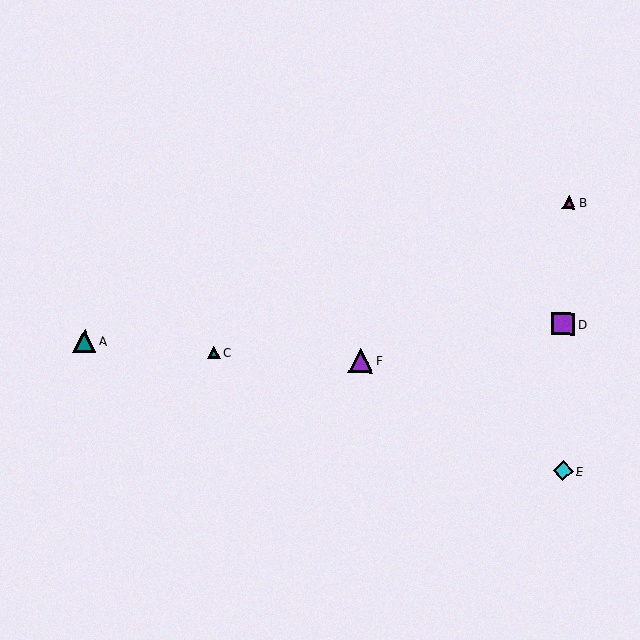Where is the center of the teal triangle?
The center of the teal triangle is at (84, 341).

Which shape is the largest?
The purple triangle (labeled F) is the largest.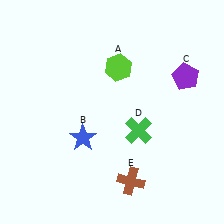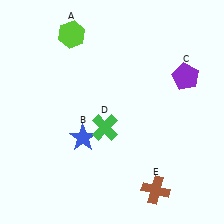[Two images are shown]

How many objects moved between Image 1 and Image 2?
3 objects moved between the two images.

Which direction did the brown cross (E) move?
The brown cross (E) moved right.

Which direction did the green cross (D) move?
The green cross (D) moved left.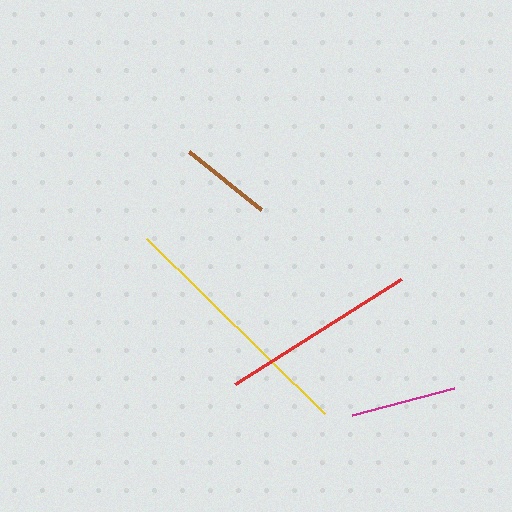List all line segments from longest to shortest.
From longest to shortest: yellow, red, magenta, brown.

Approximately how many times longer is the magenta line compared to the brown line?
The magenta line is approximately 1.2 times the length of the brown line.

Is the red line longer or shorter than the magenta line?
The red line is longer than the magenta line.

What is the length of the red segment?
The red segment is approximately 196 pixels long.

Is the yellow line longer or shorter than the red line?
The yellow line is longer than the red line.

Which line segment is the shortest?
The brown line is the shortest at approximately 92 pixels.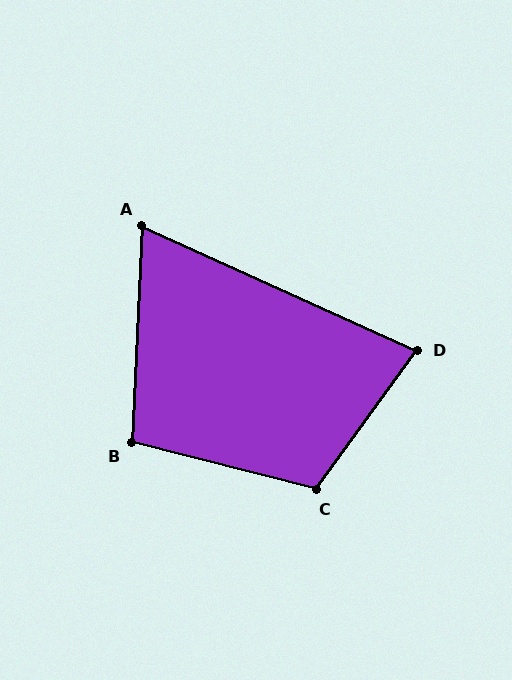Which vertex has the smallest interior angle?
A, at approximately 68 degrees.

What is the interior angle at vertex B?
Approximately 101 degrees (obtuse).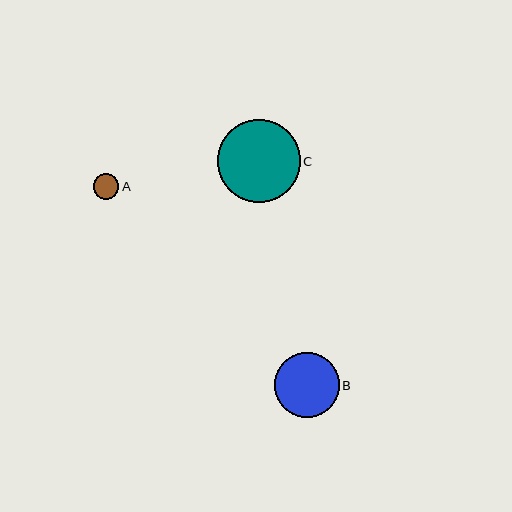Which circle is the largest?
Circle C is the largest with a size of approximately 83 pixels.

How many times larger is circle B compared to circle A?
Circle B is approximately 2.5 times the size of circle A.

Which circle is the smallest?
Circle A is the smallest with a size of approximately 26 pixels.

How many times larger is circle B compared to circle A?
Circle B is approximately 2.5 times the size of circle A.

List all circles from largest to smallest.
From largest to smallest: C, B, A.